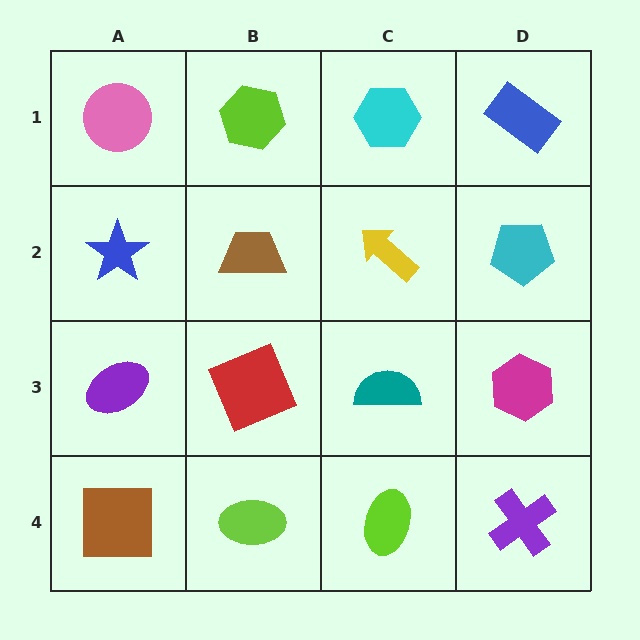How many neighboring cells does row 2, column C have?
4.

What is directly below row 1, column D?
A cyan pentagon.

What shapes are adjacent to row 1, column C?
A yellow arrow (row 2, column C), a lime hexagon (row 1, column B), a blue rectangle (row 1, column D).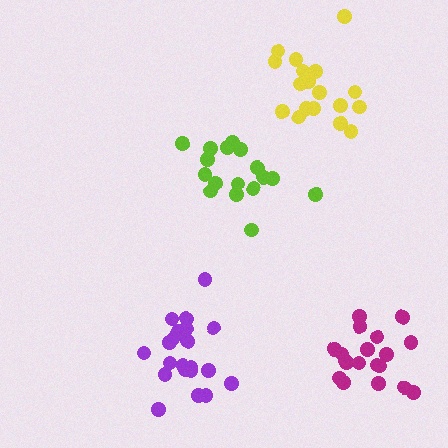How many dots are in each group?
Group 1: 17 dots, Group 2: 21 dots, Group 3: 19 dots, Group 4: 19 dots (76 total).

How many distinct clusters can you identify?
There are 4 distinct clusters.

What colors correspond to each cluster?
The clusters are colored: lime, purple, magenta, yellow.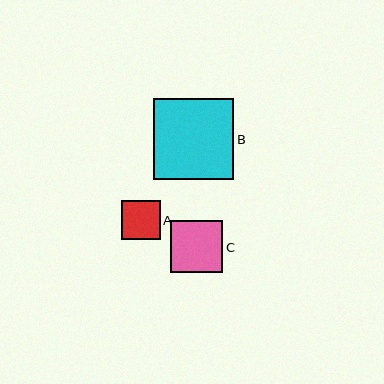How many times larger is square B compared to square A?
Square B is approximately 2.1 times the size of square A.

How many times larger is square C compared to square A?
Square C is approximately 1.3 times the size of square A.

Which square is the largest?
Square B is the largest with a size of approximately 81 pixels.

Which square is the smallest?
Square A is the smallest with a size of approximately 39 pixels.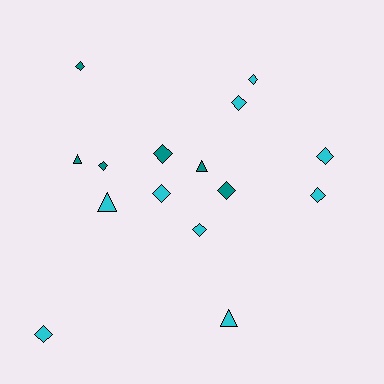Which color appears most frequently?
Cyan, with 9 objects.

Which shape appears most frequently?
Diamond, with 11 objects.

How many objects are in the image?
There are 15 objects.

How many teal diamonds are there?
There are 4 teal diamonds.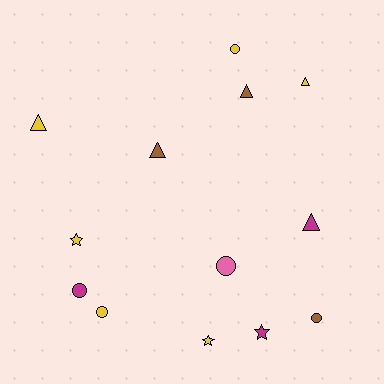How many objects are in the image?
There are 13 objects.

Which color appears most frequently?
Yellow, with 6 objects.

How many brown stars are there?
There are no brown stars.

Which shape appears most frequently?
Circle, with 5 objects.